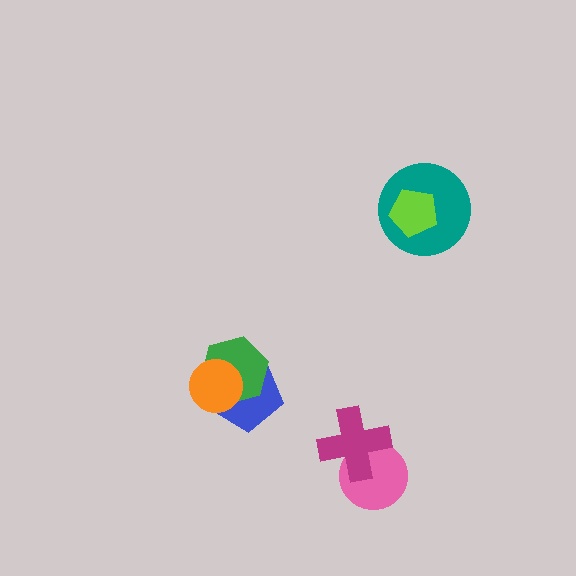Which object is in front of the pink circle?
The magenta cross is in front of the pink circle.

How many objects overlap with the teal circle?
1 object overlaps with the teal circle.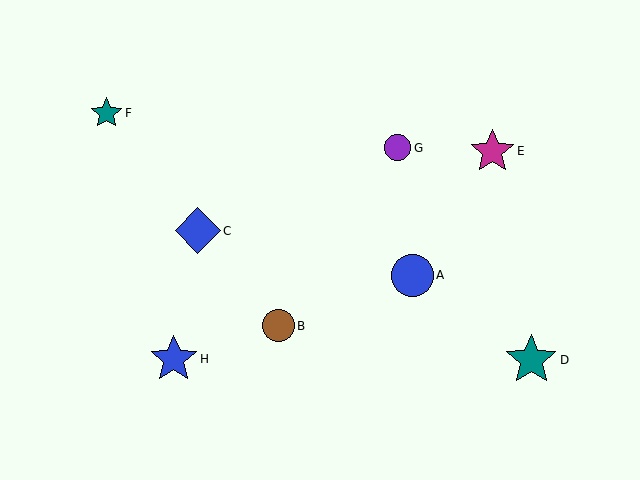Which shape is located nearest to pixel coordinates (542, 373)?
The teal star (labeled D) at (531, 360) is nearest to that location.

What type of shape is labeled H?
Shape H is a blue star.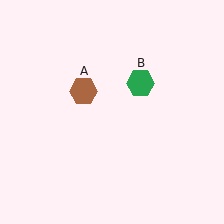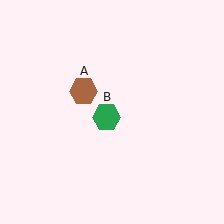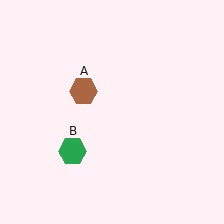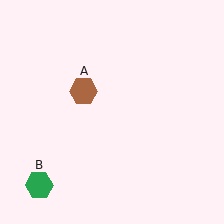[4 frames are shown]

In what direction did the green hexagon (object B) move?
The green hexagon (object B) moved down and to the left.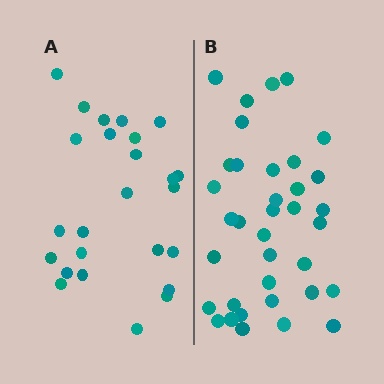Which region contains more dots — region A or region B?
Region B (the right region) has more dots.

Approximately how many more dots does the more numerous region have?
Region B has roughly 12 or so more dots than region A.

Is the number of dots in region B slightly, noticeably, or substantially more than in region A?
Region B has noticeably more, but not dramatically so. The ratio is roughly 1.4 to 1.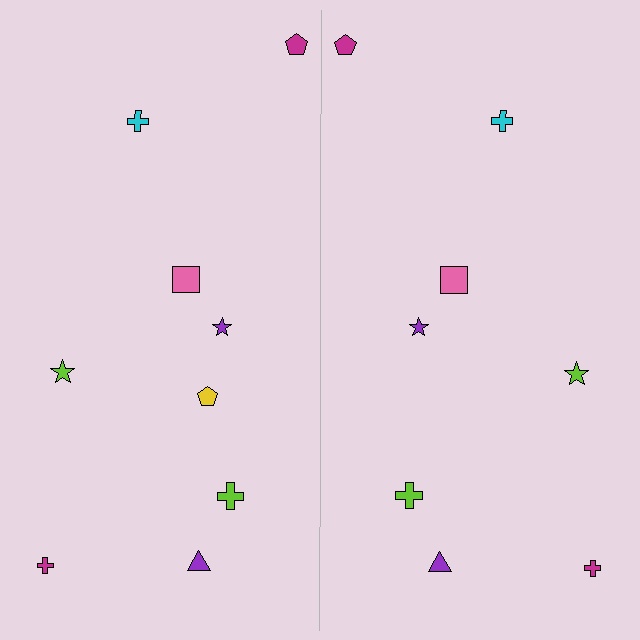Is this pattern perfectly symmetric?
No, the pattern is not perfectly symmetric. A yellow pentagon is missing from the right side.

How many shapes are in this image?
There are 17 shapes in this image.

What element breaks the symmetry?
A yellow pentagon is missing from the right side.